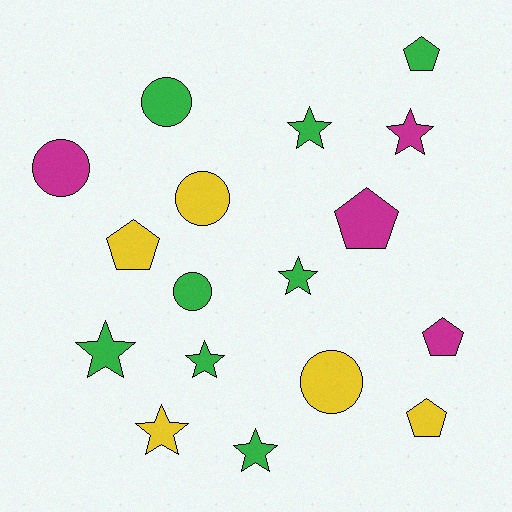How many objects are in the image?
There are 17 objects.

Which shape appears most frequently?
Star, with 7 objects.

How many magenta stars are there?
There is 1 magenta star.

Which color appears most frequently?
Green, with 8 objects.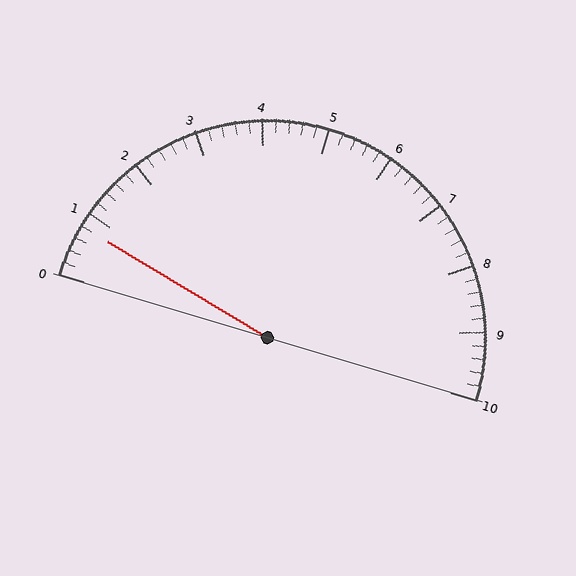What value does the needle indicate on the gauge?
The needle indicates approximately 0.8.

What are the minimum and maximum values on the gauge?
The gauge ranges from 0 to 10.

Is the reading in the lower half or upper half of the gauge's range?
The reading is in the lower half of the range (0 to 10).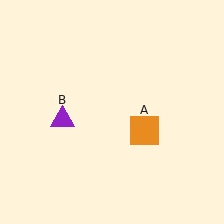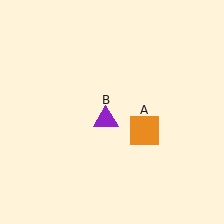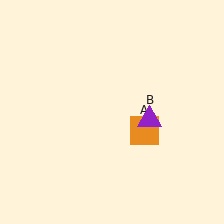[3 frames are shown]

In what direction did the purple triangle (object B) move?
The purple triangle (object B) moved right.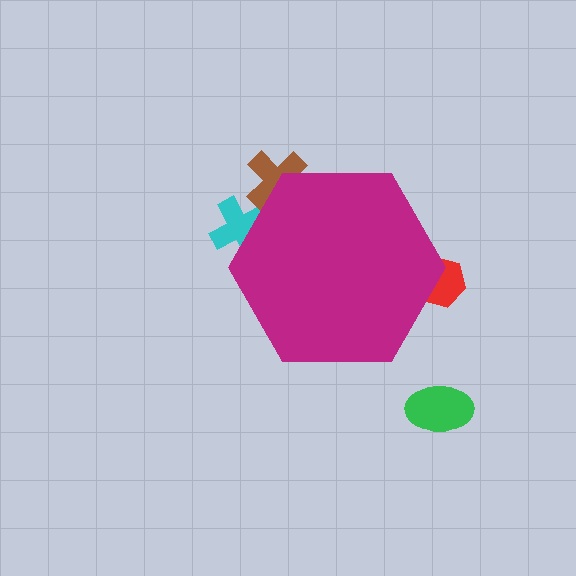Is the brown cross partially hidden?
Yes, the brown cross is partially hidden behind the magenta hexagon.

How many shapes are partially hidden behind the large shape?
3 shapes are partially hidden.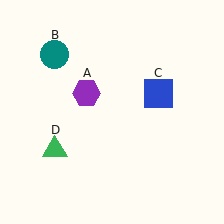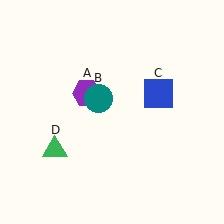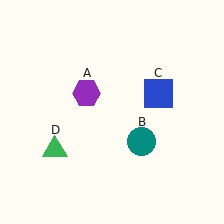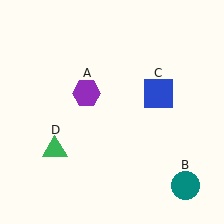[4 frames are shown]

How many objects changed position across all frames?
1 object changed position: teal circle (object B).